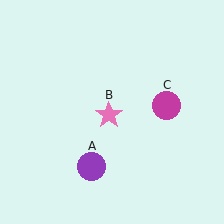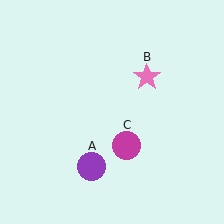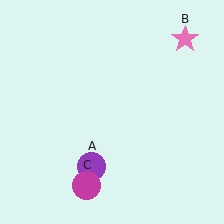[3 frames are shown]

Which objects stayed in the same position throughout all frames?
Purple circle (object A) remained stationary.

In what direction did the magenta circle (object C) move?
The magenta circle (object C) moved down and to the left.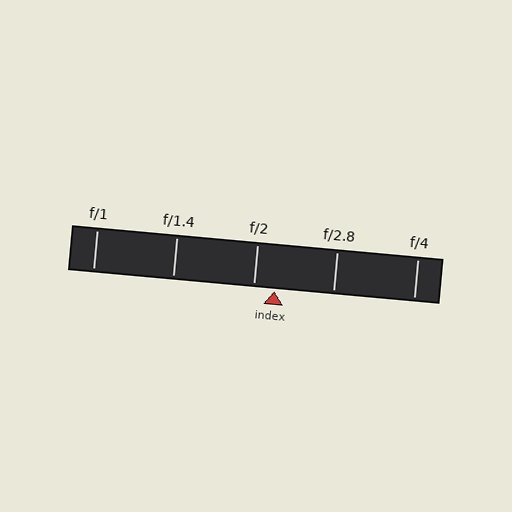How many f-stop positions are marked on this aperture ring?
There are 5 f-stop positions marked.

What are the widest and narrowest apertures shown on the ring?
The widest aperture shown is f/1 and the narrowest is f/4.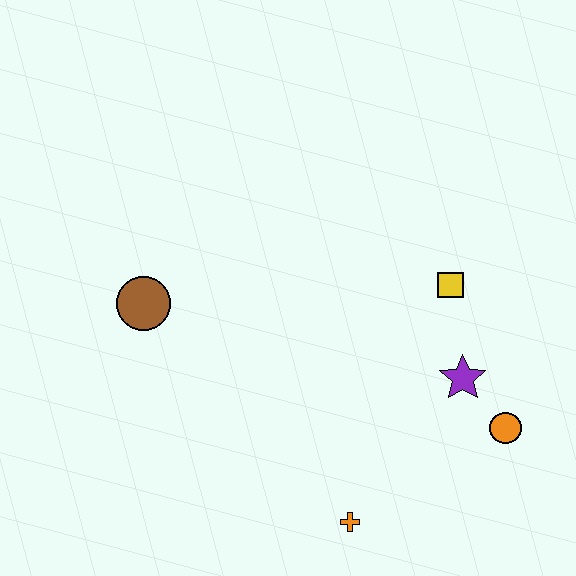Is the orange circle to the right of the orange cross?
Yes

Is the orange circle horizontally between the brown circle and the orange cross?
No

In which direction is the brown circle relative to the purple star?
The brown circle is to the left of the purple star.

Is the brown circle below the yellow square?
Yes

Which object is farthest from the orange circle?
The brown circle is farthest from the orange circle.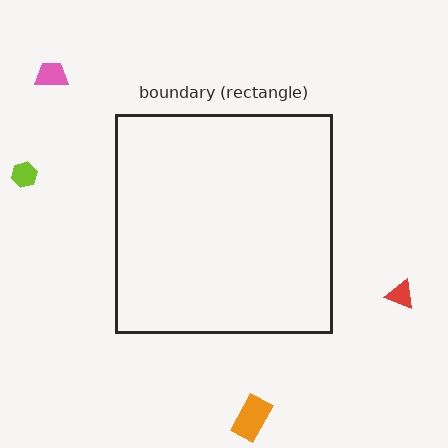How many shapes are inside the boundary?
0 inside, 4 outside.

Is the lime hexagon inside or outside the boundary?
Outside.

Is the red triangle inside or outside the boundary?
Outside.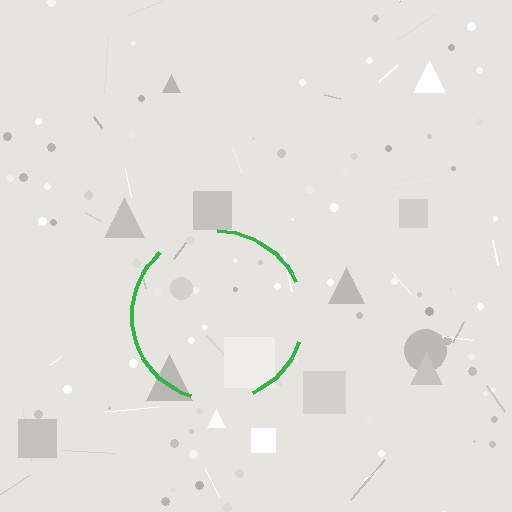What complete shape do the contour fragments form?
The contour fragments form a circle.